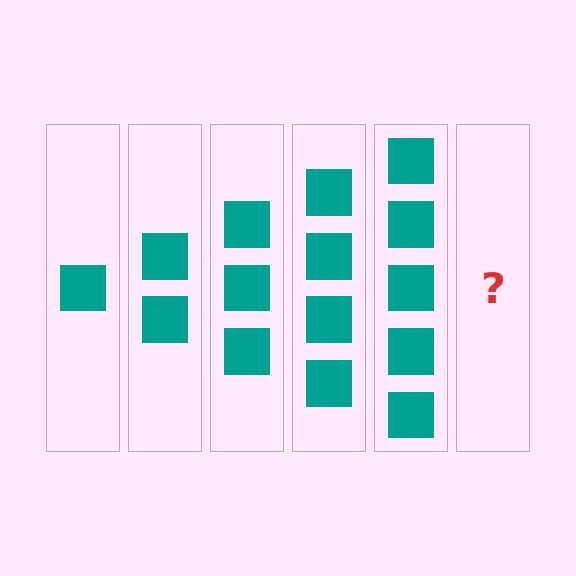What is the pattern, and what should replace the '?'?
The pattern is that each step adds one more square. The '?' should be 6 squares.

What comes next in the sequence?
The next element should be 6 squares.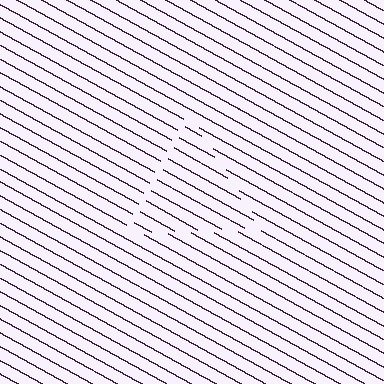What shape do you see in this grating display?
An illusory triangle. The interior of the shape contains the same grating, shifted by half a period — the contour is defined by the phase discontinuity where line-ends from the inner and outer gratings abut.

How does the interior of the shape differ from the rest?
The interior of the shape contains the same grating, shifted by half a period — the contour is defined by the phase discontinuity where line-ends from the inner and outer gratings abut.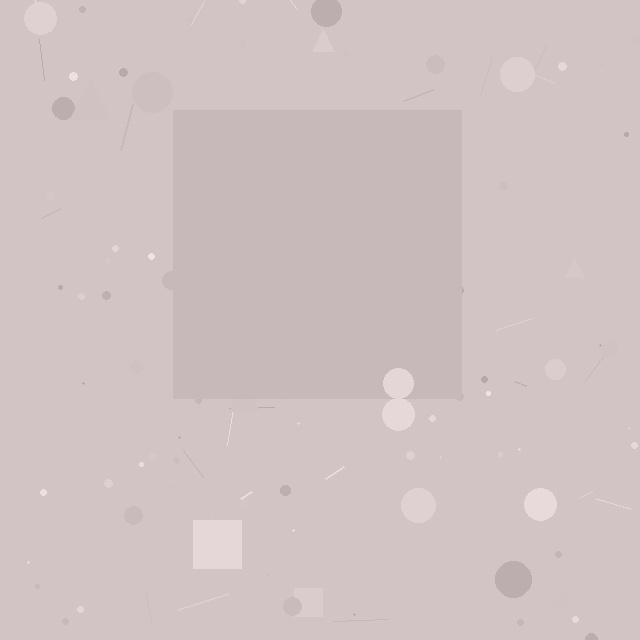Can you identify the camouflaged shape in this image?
The camouflaged shape is a square.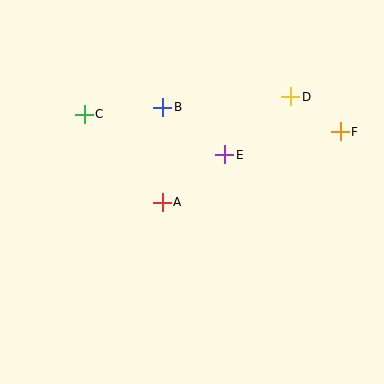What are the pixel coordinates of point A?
Point A is at (162, 202).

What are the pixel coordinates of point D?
Point D is at (291, 97).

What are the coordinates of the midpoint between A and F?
The midpoint between A and F is at (251, 167).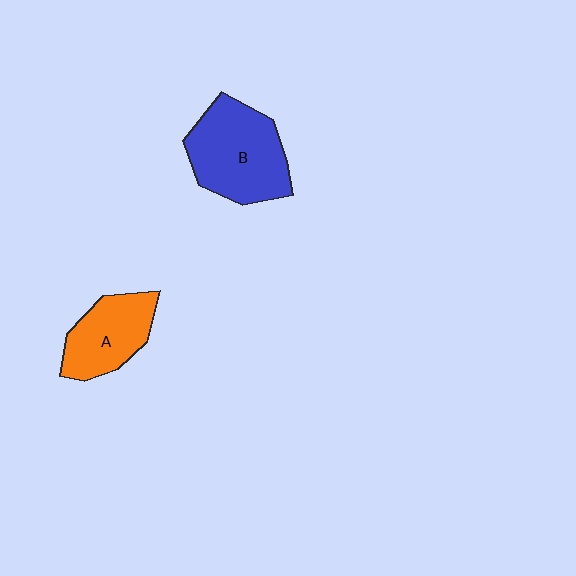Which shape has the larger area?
Shape B (blue).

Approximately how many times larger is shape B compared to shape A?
Approximately 1.4 times.